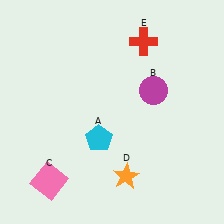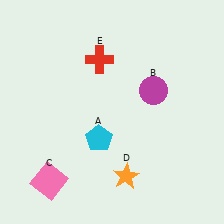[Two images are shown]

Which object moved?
The red cross (E) moved left.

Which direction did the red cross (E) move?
The red cross (E) moved left.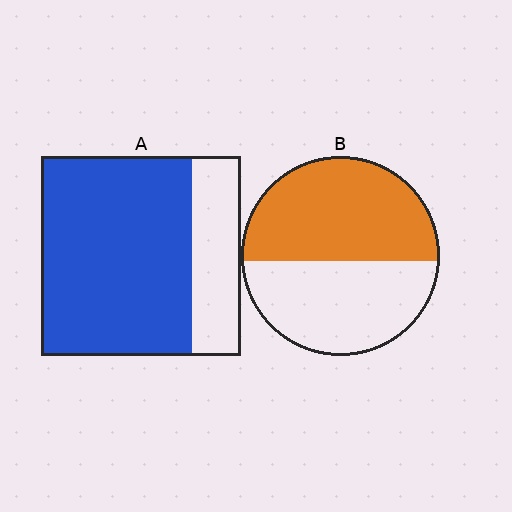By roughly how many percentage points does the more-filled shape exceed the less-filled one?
By roughly 20 percentage points (A over B).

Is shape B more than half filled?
Roughly half.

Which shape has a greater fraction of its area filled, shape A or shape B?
Shape A.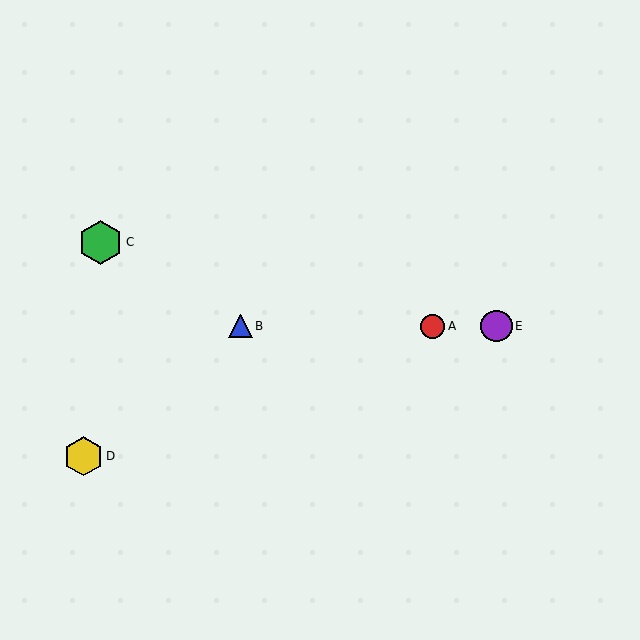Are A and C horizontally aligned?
No, A is at y≈326 and C is at y≈242.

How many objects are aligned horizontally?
3 objects (A, B, E) are aligned horizontally.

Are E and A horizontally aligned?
Yes, both are at y≈326.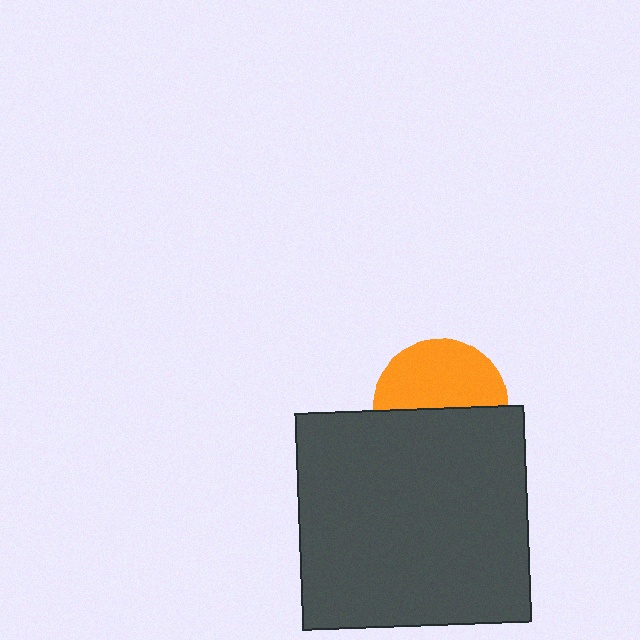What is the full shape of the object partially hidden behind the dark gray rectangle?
The partially hidden object is an orange circle.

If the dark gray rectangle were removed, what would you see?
You would see the complete orange circle.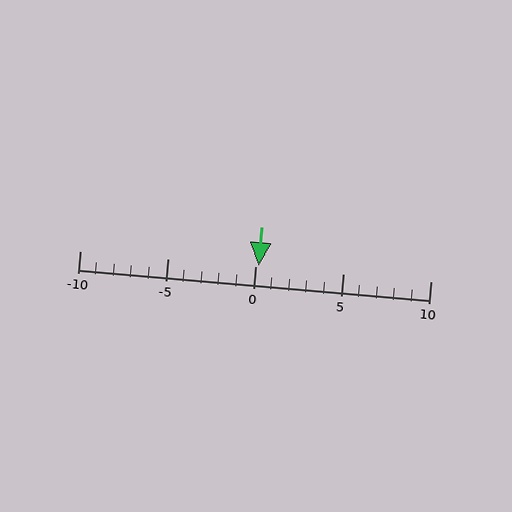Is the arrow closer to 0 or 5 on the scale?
The arrow is closer to 0.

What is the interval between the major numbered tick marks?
The major tick marks are spaced 5 units apart.